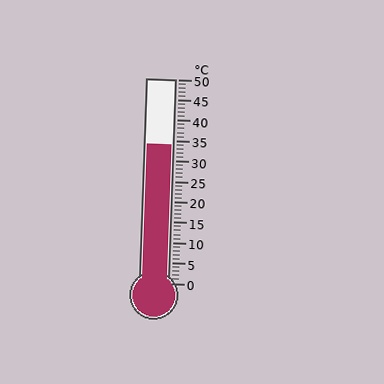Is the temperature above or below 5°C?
The temperature is above 5°C.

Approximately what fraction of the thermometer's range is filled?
The thermometer is filled to approximately 70% of its range.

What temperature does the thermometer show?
The thermometer shows approximately 34°C.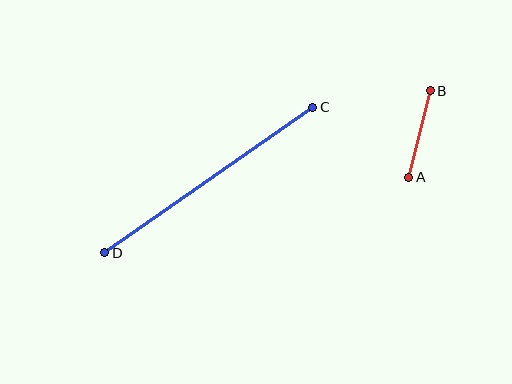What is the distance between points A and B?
The distance is approximately 89 pixels.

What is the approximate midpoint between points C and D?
The midpoint is at approximately (209, 180) pixels.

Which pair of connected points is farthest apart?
Points C and D are farthest apart.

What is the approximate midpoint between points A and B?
The midpoint is at approximately (420, 134) pixels.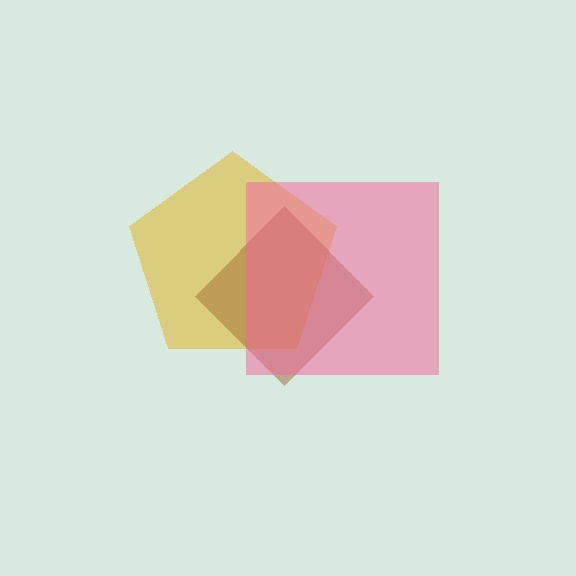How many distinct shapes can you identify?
There are 3 distinct shapes: a yellow pentagon, a brown diamond, a pink square.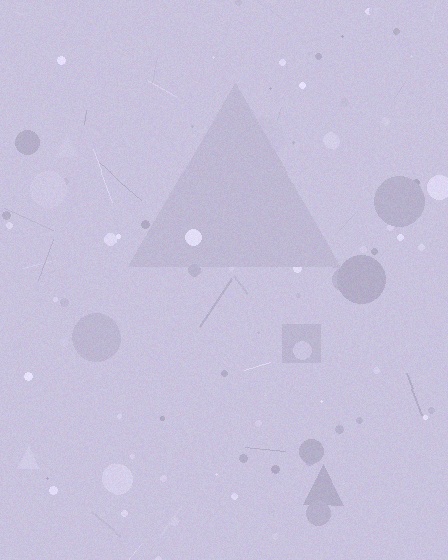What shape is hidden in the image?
A triangle is hidden in the image.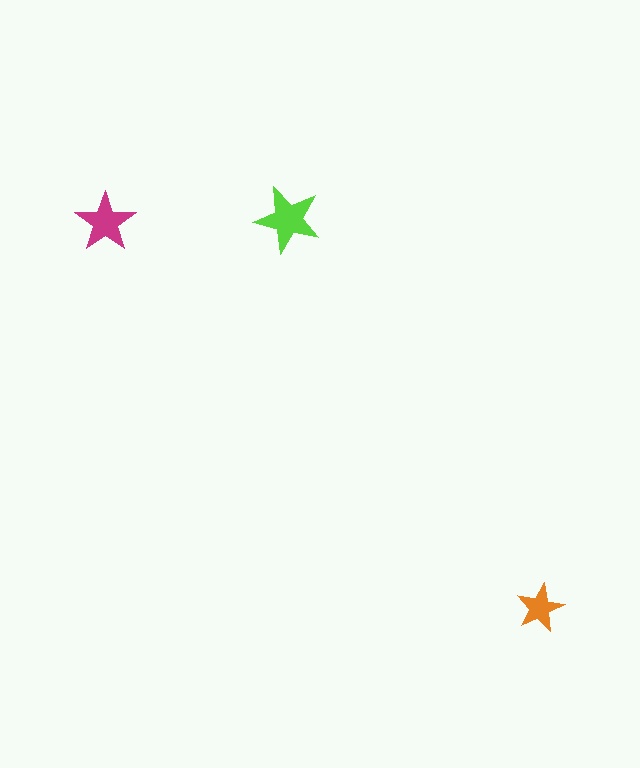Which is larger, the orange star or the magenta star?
The magenta one.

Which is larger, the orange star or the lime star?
The lime one.